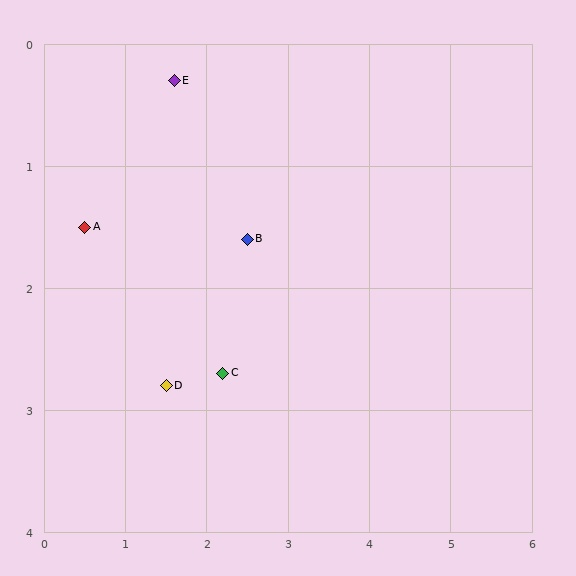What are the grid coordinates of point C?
Point C is at approximately (2.2, 2.7).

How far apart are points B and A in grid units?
Points B and A are about 2.0 grid units apart.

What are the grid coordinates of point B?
Point B is at approximately (2.5, 1.6).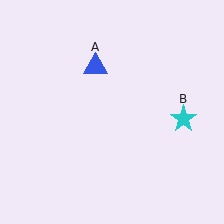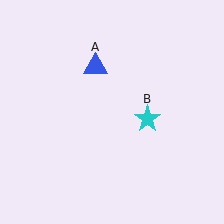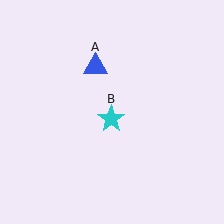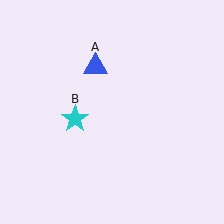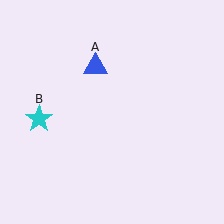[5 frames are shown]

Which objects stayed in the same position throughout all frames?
Blue triangle (object A) remained stationary.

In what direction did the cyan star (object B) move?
The cyan star (object B) moved left.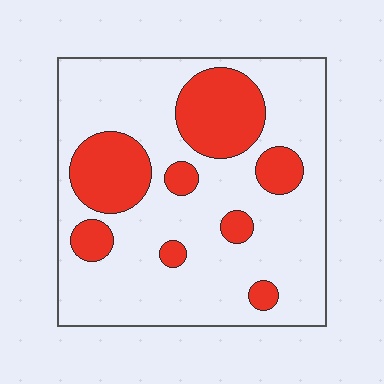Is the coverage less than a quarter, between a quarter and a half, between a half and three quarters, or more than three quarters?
Between a quarter and a half.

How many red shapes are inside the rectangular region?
8.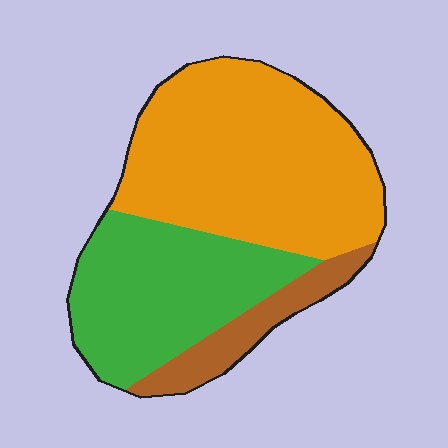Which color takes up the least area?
Brown, at roughly 10%.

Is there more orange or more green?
Orange.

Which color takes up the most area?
Orange, at roughly 55%.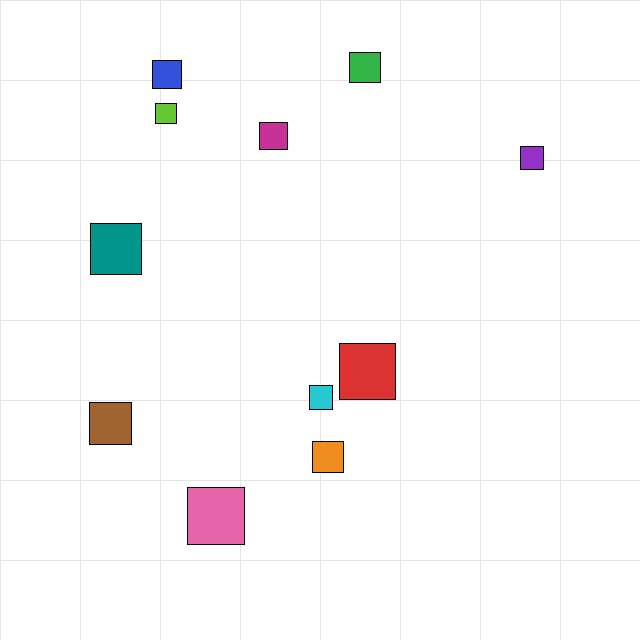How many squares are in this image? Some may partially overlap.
There are 11 squares.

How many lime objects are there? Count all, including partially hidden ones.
There is 1 lime object.